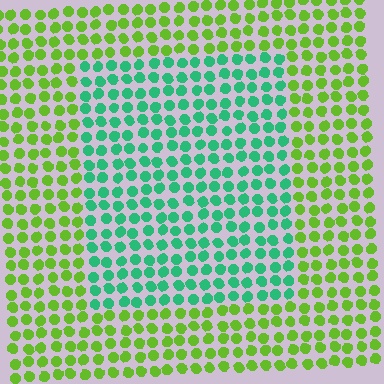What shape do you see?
I see a rectangle.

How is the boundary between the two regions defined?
The boundary is defined purely by a slight shift in hue (about 57 degrees). Spacing, size, and orientation are identical on both sides.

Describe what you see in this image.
The image is filled with small lime elements in a uniform arrangement. A rectangle-shaped region is visible where the elements are tinted to a slightly different hue, forming a subtle color boundary.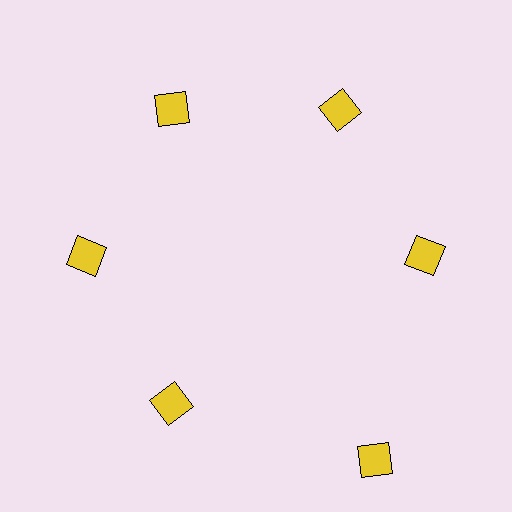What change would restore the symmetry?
The symmetry would be restored by moving it inward, back onto the ring so that all 6 diamonds sit at equal angles and equal distance from the center.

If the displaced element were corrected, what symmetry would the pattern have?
It would have 6-fold rotational symmetry — the pattern would map onto itself every 60 degrees.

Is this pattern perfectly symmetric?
No. The 6 yellow diamonds are arranged in a ring, but one element near the 5 o'clock position is pushed outward from the center, breaking the 6-fold rotational symmetry.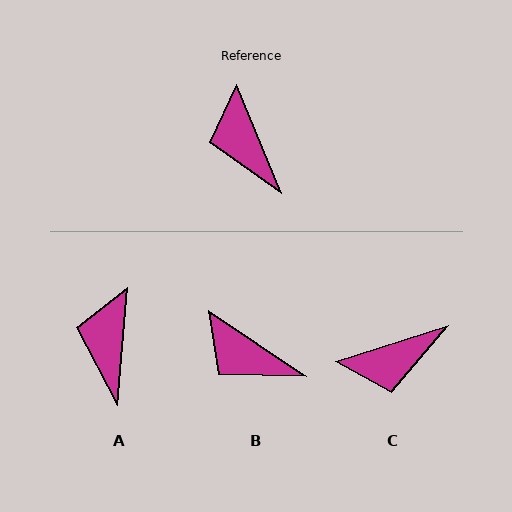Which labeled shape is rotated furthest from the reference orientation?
C, about 86 degrees away.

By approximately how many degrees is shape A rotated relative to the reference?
Approximately 27 degrees clockwise.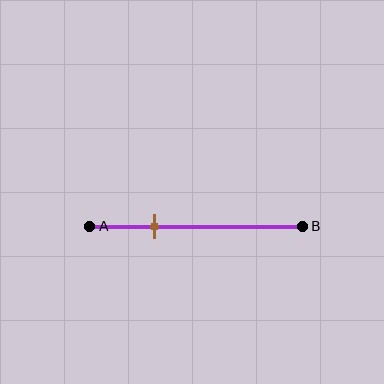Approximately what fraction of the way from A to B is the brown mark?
The brown mark is approximately 30% of the way from A to B.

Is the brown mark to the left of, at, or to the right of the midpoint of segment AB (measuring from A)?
The brown mark is to the left of the midpoint of segment AB.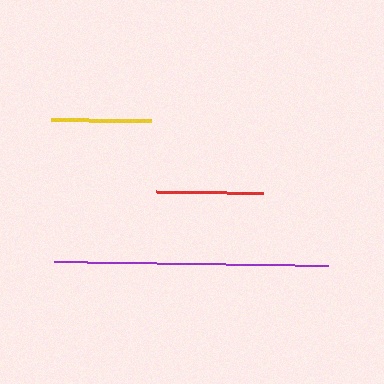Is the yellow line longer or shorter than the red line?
The red line is longer than the yellow line.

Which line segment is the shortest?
The yellow line is the shortest at approximately 101 pixels.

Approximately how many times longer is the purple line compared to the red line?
The purple line is approximately 2.6 times the length of the red line.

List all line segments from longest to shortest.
From longest to shortest: purple, red, yellow.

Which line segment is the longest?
The purple line is the longest at approximately 274 pixels.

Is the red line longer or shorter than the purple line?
The purple line is longer than the red line.